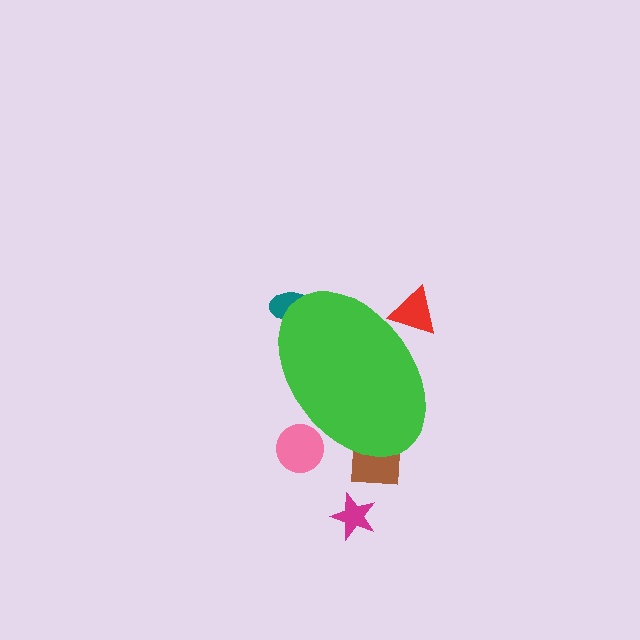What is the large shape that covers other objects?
A green ellipse.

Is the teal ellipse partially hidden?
Yes, the teal ellipse is partially hidden behind the green ellipse.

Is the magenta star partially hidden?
No, the magenta star is fully visible.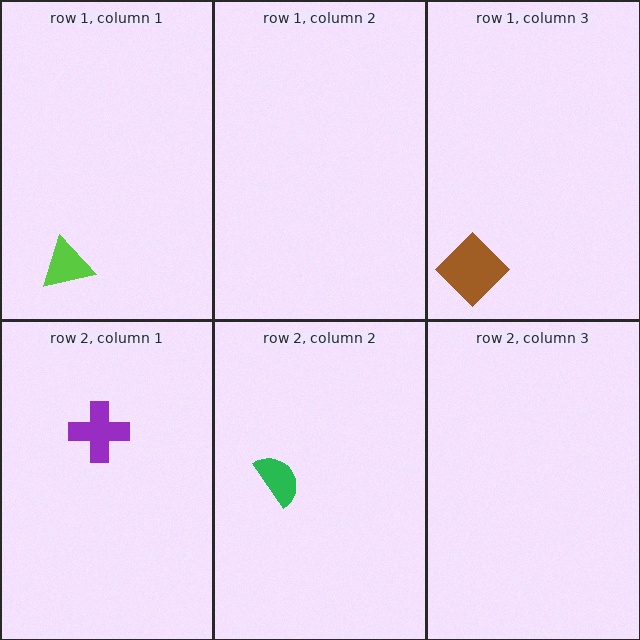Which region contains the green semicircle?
The row 2, column 2 region.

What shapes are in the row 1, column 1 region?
The lime triangle.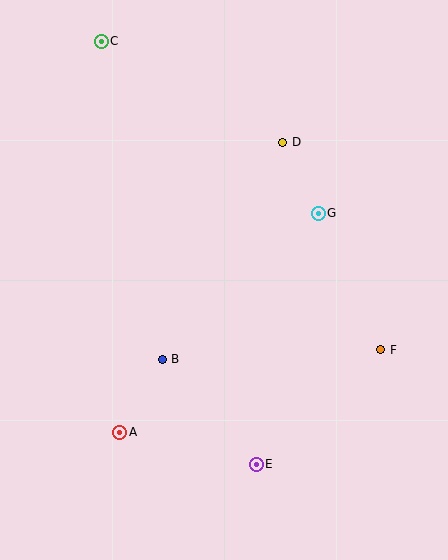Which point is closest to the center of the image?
Point B at (162, 359) is closest to the center.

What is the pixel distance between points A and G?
The distance between A and G is 296 pixels.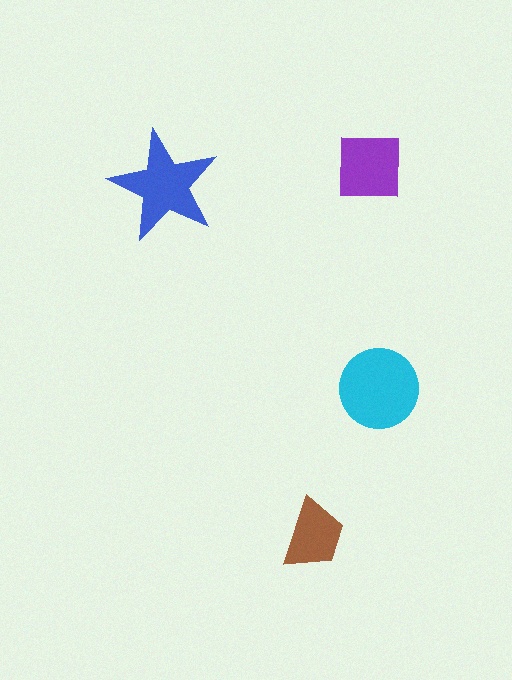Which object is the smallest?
The brown trapezoid.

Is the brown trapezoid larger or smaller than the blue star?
Smaller.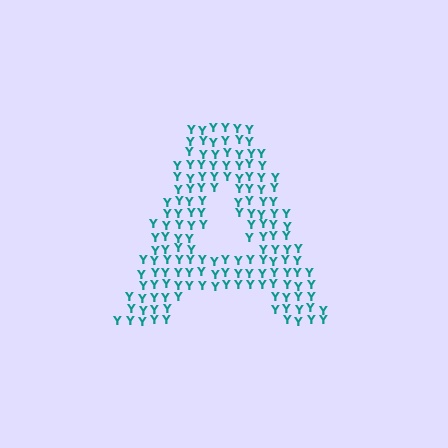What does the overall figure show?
The overall figure shows the letter A.